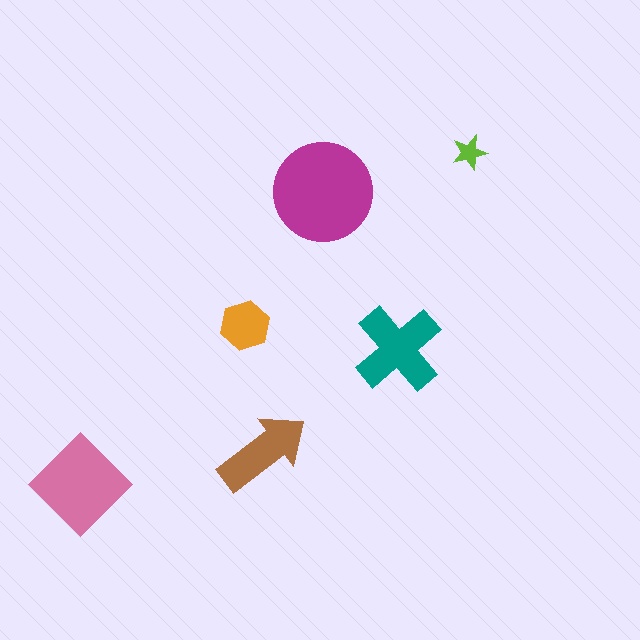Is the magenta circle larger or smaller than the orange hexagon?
Larger.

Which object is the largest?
The magenta circle.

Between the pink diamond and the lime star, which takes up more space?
The pink diamond.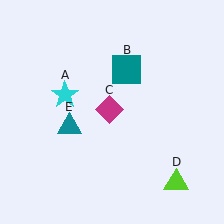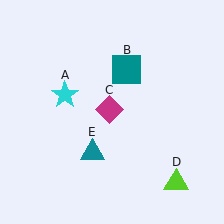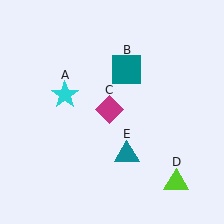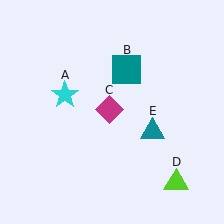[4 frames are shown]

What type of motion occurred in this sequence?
The teal triangle (object E) rotated counterclockwise around the center of the scene.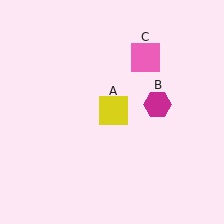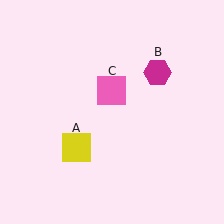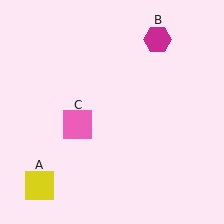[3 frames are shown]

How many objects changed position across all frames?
3 objects changed position: yellow square (object A), magenta hexagon (object B), pink square (object C).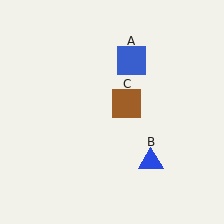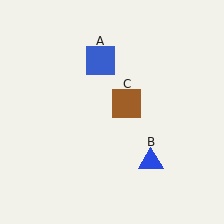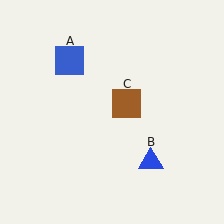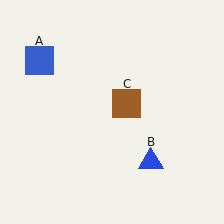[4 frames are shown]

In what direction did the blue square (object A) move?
The blue square (object A) moved left.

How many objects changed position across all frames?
1 object changed position: blue square (object A).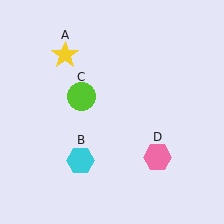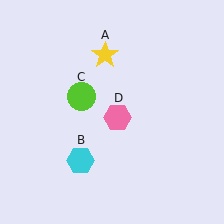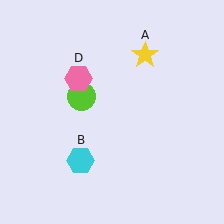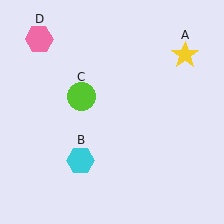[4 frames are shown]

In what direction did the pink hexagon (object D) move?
The pink hexagon (object D) moved up and to the left.